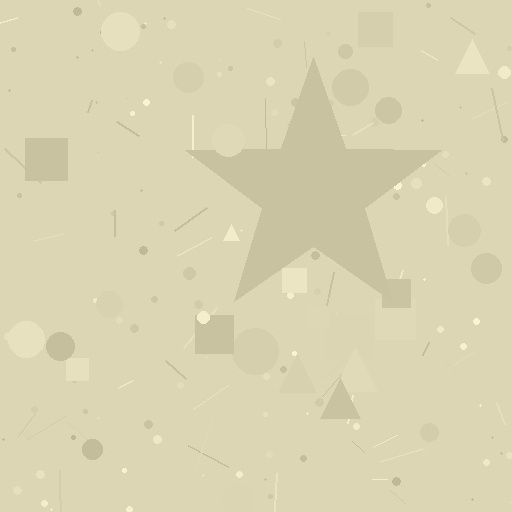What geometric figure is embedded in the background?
A star is embedded in the background.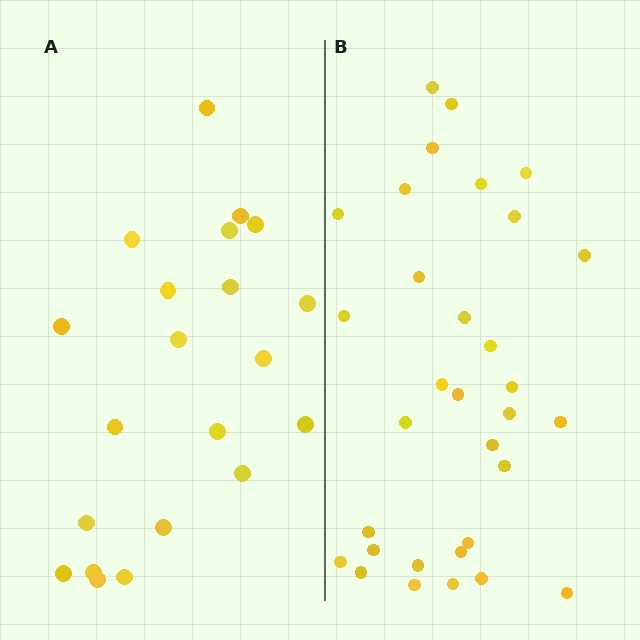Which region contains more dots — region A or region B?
Region B (the right region) has more dots.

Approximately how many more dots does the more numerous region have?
Region B has roughly 12 or so more dots than region A.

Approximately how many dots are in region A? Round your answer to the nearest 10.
About 20 dots. (The exact count is 21, which rounds to 20.)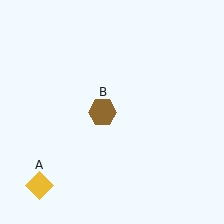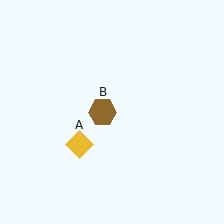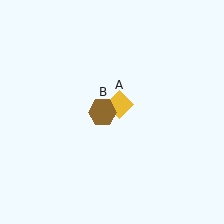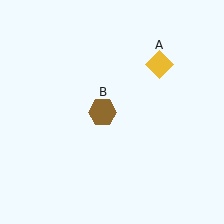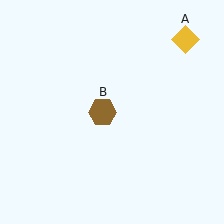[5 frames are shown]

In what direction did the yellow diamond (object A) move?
The yellow diamond (object A) moved up and to the right.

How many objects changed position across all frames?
1 object changed position: yellow diamond (object A).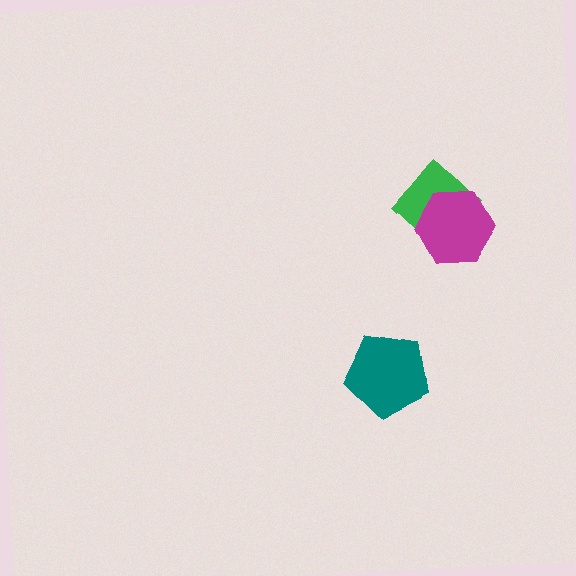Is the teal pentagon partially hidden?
No, no other shape covers it.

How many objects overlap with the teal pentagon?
0 objects overlap with the teal pentagon.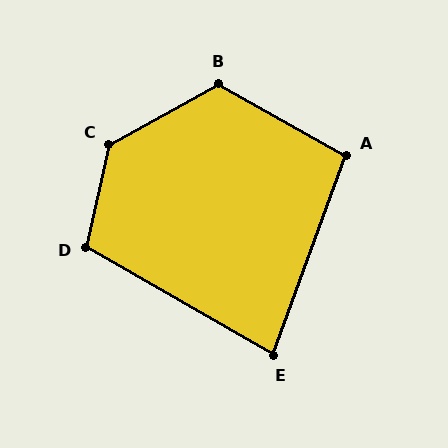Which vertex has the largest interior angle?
C, at approximately 131 degrees.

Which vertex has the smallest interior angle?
E, at approximately 80 degrees.